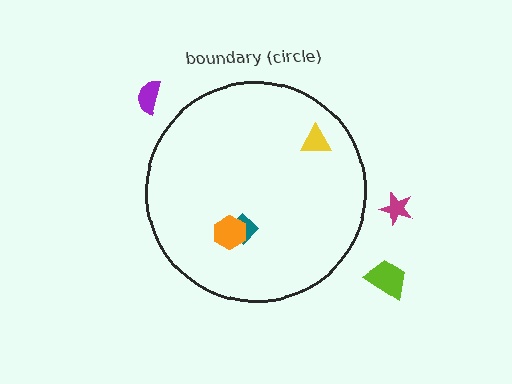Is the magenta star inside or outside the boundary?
Outside.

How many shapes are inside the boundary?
3 inside, 3 outside.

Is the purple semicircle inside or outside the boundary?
Outside.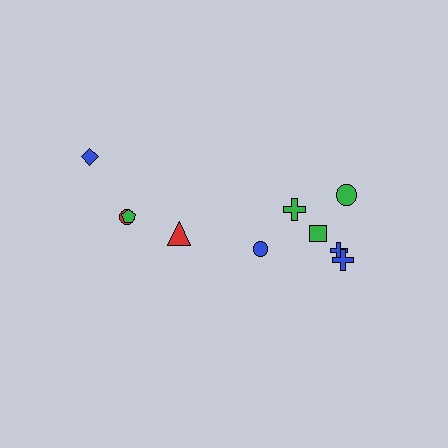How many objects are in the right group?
There are 6 objects.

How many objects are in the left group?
There are 4 objects.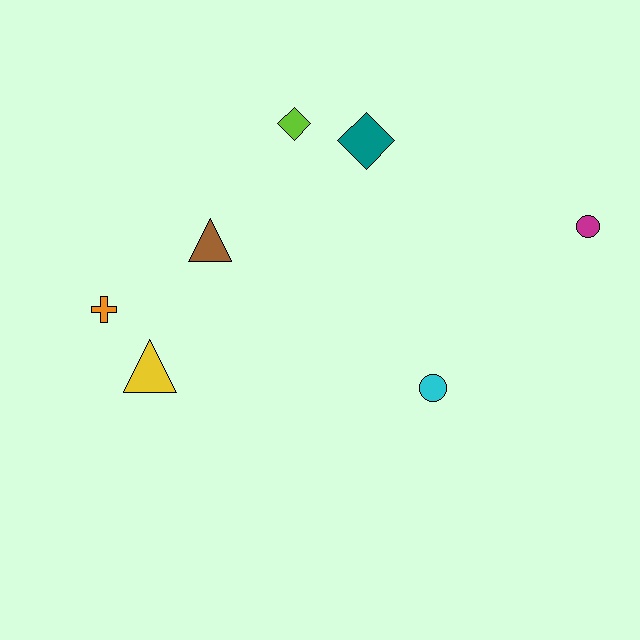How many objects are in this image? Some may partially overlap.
There are 7 objects.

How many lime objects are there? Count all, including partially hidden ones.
There is 1 lime object.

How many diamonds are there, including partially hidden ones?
There are 2 diamonds.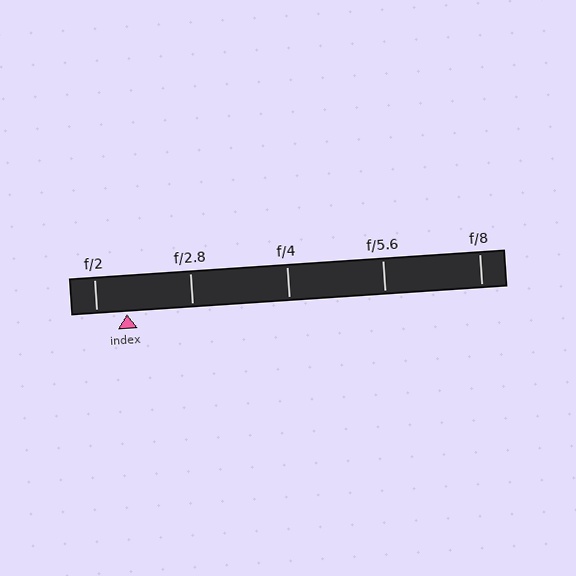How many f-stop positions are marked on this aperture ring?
There are 5 f-stop positions marked.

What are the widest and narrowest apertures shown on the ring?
The widest aperture shown is f/2 and the narrowest is f/8.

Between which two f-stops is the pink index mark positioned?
The index mark is between f/2 and f/2.8.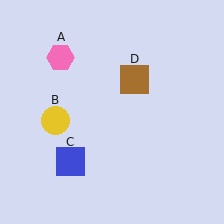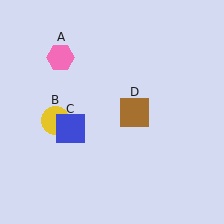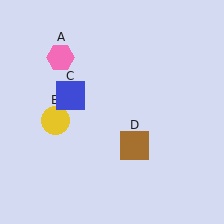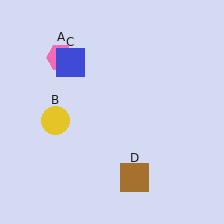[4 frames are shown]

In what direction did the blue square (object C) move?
The blue square (object C) moved up.